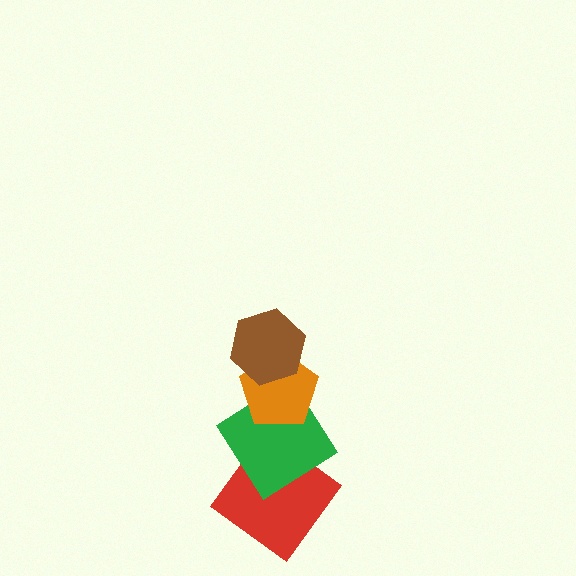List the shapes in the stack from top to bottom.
From top to bottom: the brown hexagon, the orange pentagon, the green diamond, the red diamond.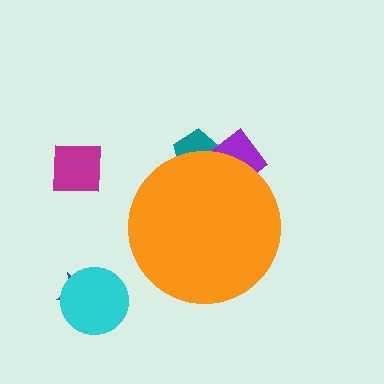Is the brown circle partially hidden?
No, the brown circle is fully visible.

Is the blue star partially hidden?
No, the blue star is fully visible.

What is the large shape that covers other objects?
An orange circle.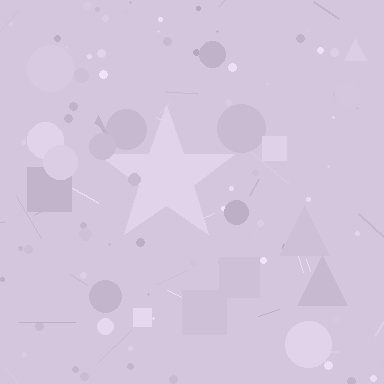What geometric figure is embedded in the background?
A star is embedded in the background.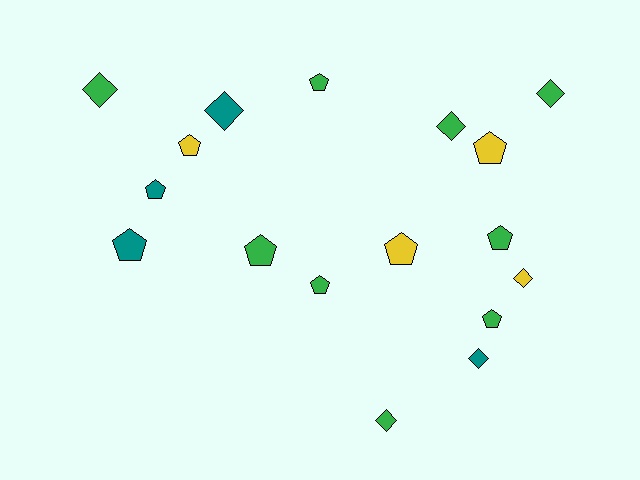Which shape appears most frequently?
Pentagon, with 10 objects.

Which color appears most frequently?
Green, with 9 objects.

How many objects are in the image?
There are 17 objects.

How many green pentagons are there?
There are 5 green pentagons.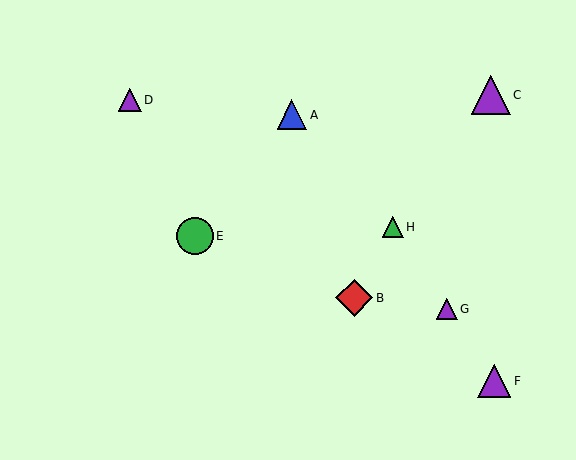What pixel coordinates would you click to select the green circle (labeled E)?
Click at (195, 236) to select the green circle E.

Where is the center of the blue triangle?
The center of the blue triangle is at (292, 115).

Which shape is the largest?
The purple triangle (labeled C) is the largest.